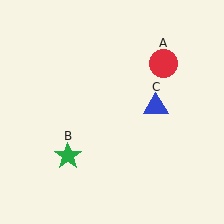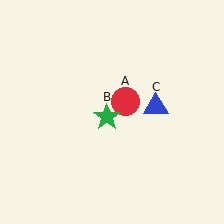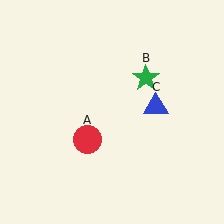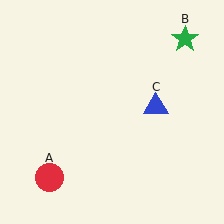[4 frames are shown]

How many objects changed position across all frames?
2 objects changed position: red circle (object A), green star (object B).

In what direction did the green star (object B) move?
The green star (object B) moved up and to the right.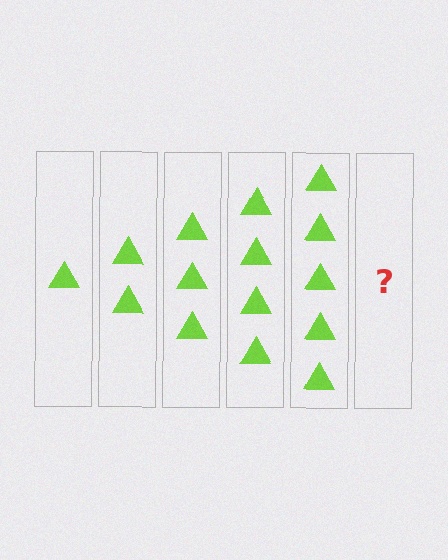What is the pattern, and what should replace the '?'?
The pattern is that each step adds one more triangle. The '?' should be 6 triangles.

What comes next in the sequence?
The next element should be 6 triangles.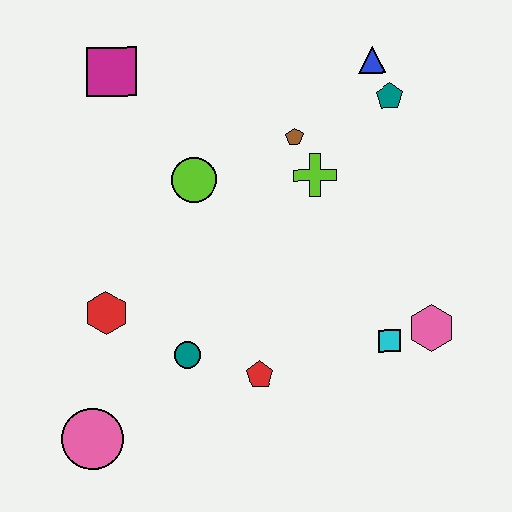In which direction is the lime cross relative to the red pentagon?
The lime cross is above the red pentagon.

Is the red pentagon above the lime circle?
No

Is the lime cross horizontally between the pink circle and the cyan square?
Yes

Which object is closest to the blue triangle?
The teal pentagon is closest to the blue triangle.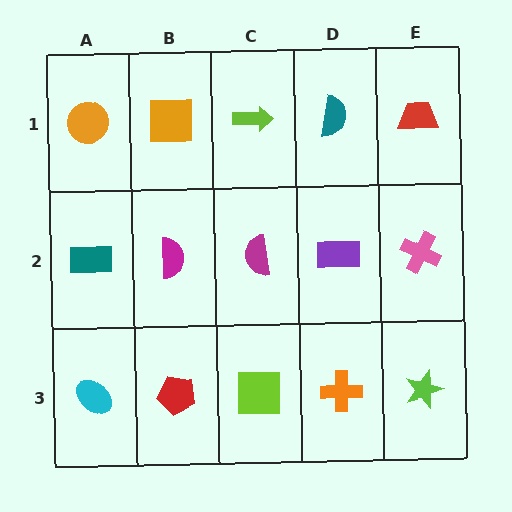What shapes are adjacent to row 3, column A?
A teal rectangle (row 2, column A), a red pentagon (row 3, column B).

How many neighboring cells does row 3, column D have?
3.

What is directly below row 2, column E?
A lime star.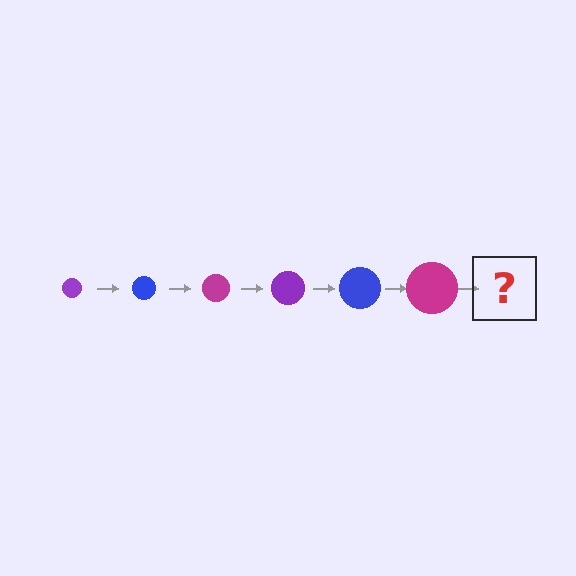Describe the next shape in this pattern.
It should be a purple circle, larger than the previous one.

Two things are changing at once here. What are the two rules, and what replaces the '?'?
The two rules are that the circle grows larger each step and the color cycles through purple, blue, and magenta. The '?' should be a purple circle, larger than the previous one.